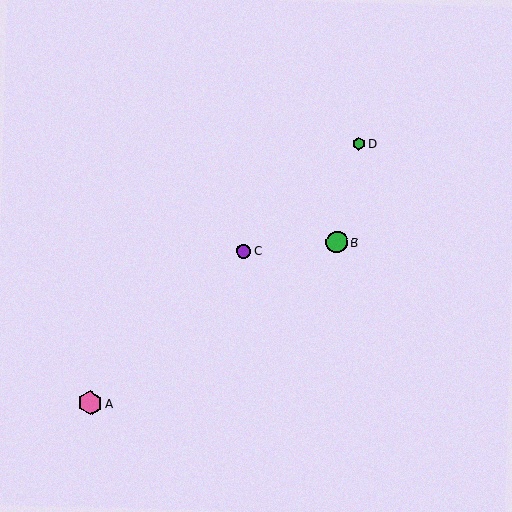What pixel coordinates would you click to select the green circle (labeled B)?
Click at (337, 242) to select the green circle B.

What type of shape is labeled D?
Shape D is a green hexagon.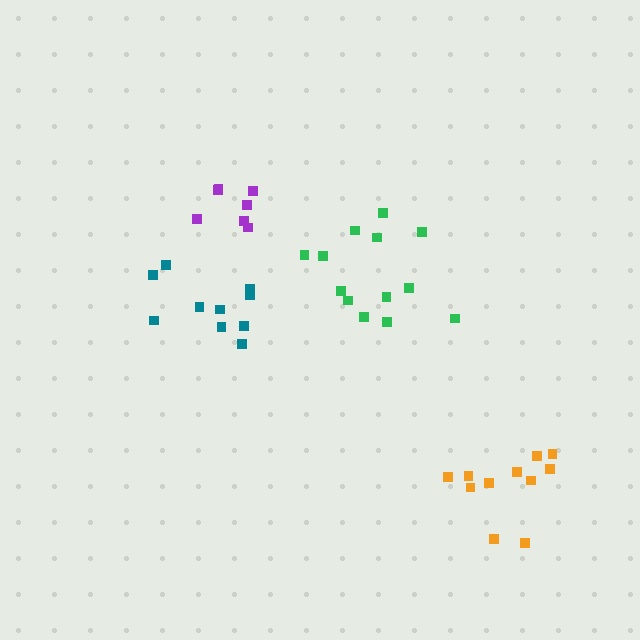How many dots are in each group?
Group 1: 7 dots, Group 2: 13 dots, Group 3: 10 dots, Group 4: 11 dots (41 total).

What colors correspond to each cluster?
The clusters are colored: purple, green, teal, orange.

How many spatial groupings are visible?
There are 4 spatial groupings.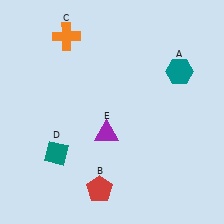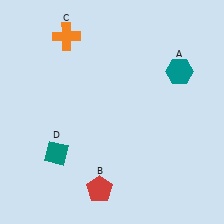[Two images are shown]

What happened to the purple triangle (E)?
The purple triangle (E) was removed in Image 2. It was in the bottom-left area of Image 1.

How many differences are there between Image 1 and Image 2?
There is 1 difference between the two images.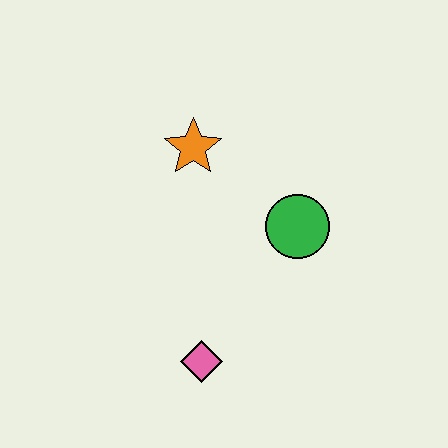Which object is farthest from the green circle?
The pink diamond is farthest from the green circle.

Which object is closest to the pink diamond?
The green circle is closest to the pink diamond.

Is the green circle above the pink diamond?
Yes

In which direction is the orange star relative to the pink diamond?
The orange star is above the pink diamond.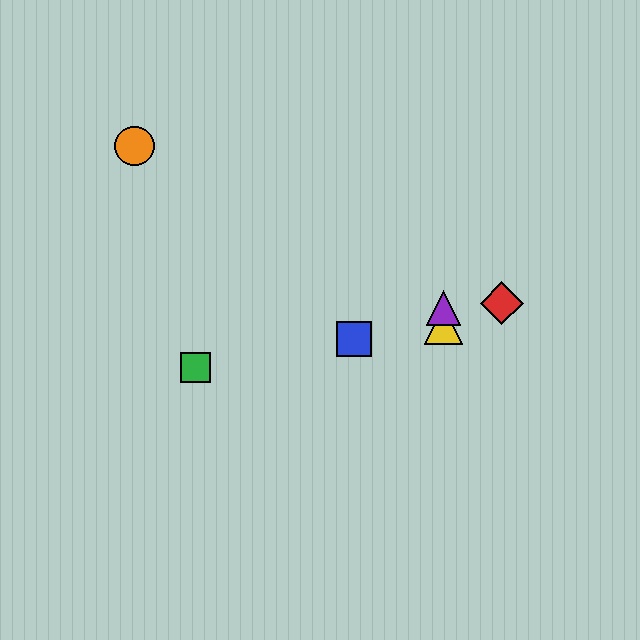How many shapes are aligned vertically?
2 shapes (the yellow triangle, the purple triangle) are aligned vertically.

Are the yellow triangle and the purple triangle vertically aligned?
Yes, both are at x≈444.